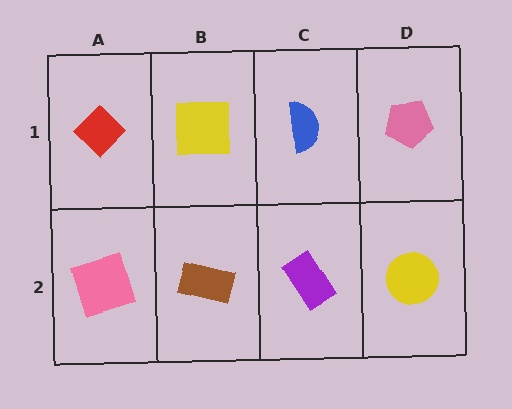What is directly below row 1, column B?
A brown rectangle.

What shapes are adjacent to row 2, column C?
A blue semicircle (row 1, column C), a brown rectangle (row 2, column B), a yellow circle (row 2, column D).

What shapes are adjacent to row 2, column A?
A red diamond (row 1, column A), a brown rectangle (row 2, column B).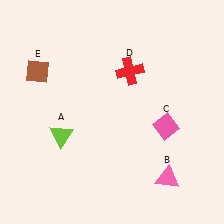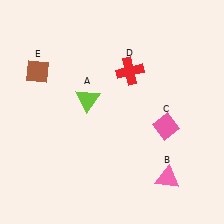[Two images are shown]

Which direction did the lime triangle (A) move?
The lime triangle (A) moved up.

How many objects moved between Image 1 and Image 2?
1 object moved between the two images.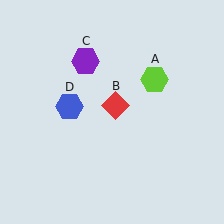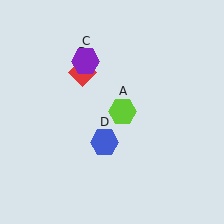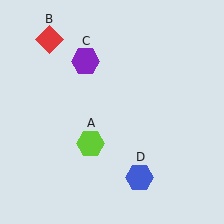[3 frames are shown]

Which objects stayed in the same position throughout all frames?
Purple hexagon (object C) remained stationary.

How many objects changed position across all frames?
3 objects changed position: lime hexagon (object A), red diamond (object B), blue hexagon (object D).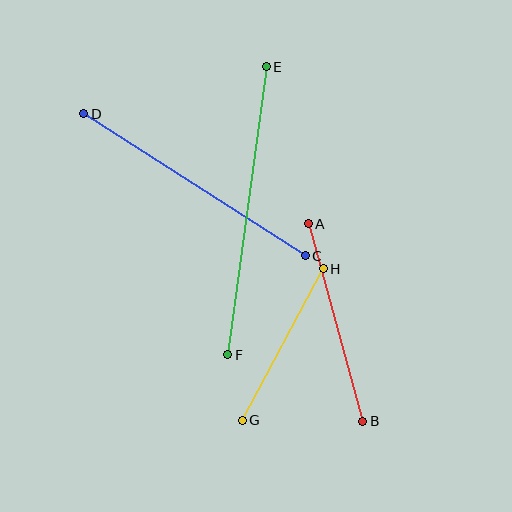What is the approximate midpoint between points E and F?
The midpoint is at approximately (247, 211) pixels.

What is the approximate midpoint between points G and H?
The midpoint is at approximately (283, 344) pixels.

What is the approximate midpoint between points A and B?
The midpoint is at approximately (335, 323) pixels.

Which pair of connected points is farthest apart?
Points E and F are farthest apart.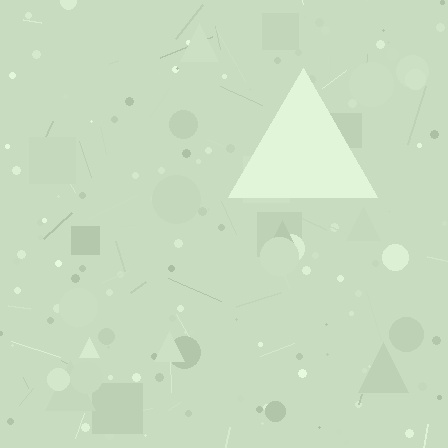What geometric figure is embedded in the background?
A triangle is embedded in the background.